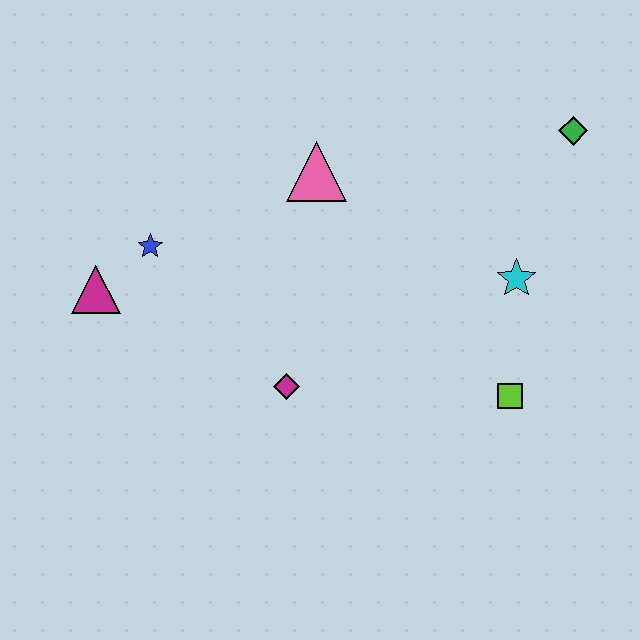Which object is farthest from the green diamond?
The magenta triangle is farthest from the green diamond.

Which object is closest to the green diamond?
The cyan star is closest to the green diamond.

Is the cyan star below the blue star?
Yes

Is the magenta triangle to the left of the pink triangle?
Yes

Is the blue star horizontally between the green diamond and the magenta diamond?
No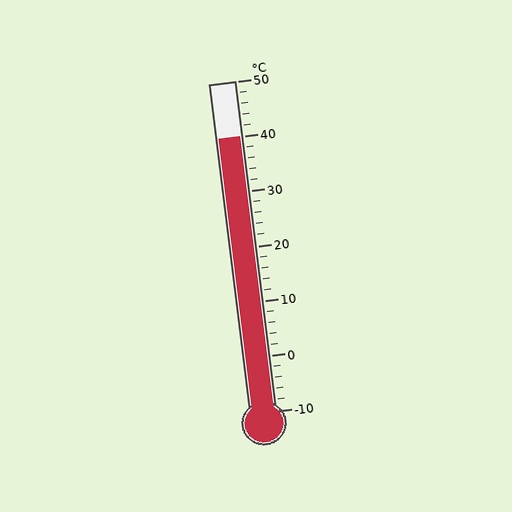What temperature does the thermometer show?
The thermometer shows approximately 40°C.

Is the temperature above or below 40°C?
The temperature is at 40°C.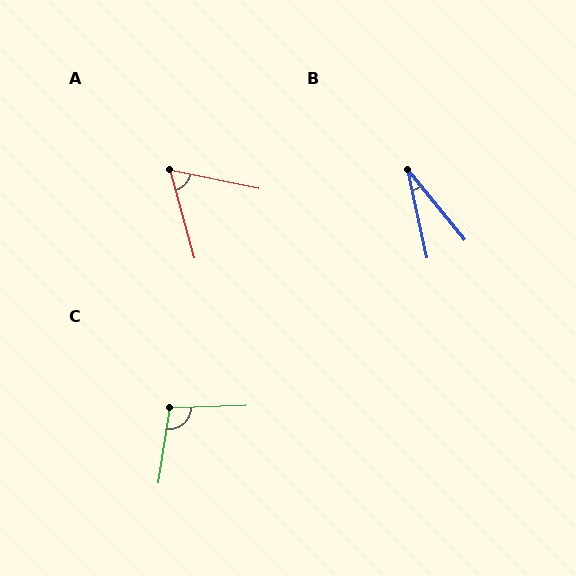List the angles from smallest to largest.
B (27°), A (63°), C (100°).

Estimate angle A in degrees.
Approximately 63 degrees.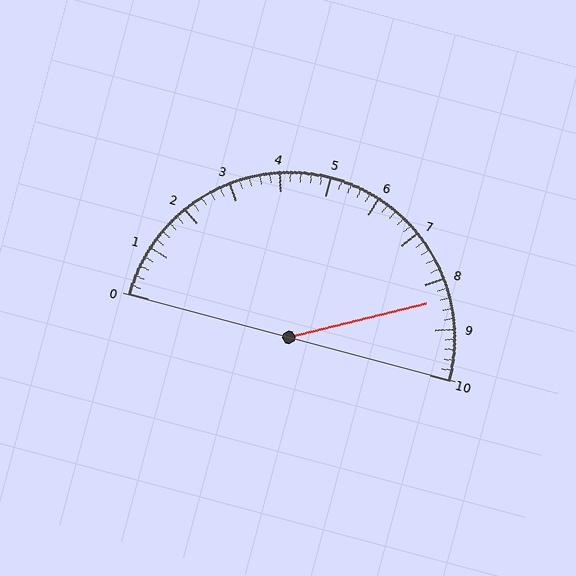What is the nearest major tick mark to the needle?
The nearest major tick mark is 8.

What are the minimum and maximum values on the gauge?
The gauge ranges from 0 to 10.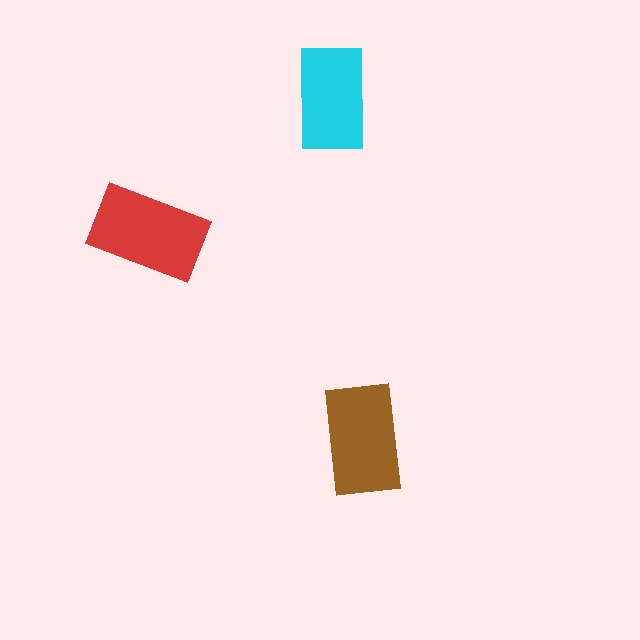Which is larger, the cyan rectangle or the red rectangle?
The red one.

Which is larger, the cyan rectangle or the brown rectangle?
The brown one.